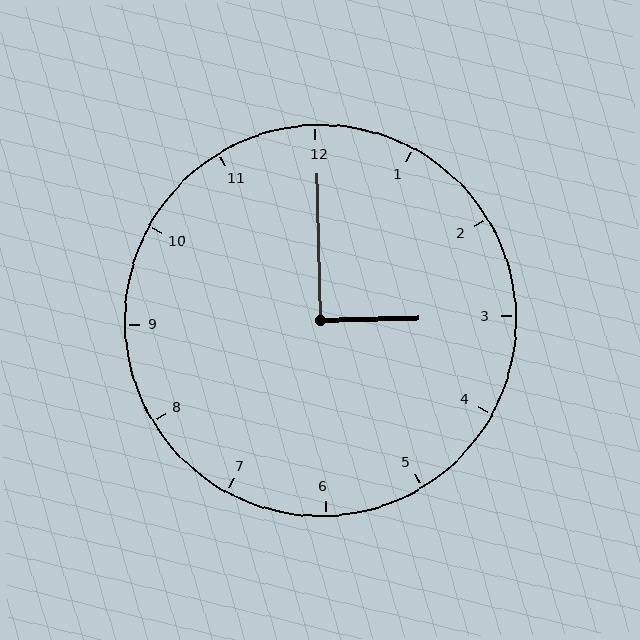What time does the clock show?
3:00.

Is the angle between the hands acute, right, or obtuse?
It is right.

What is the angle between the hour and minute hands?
Approximately 90 degrees.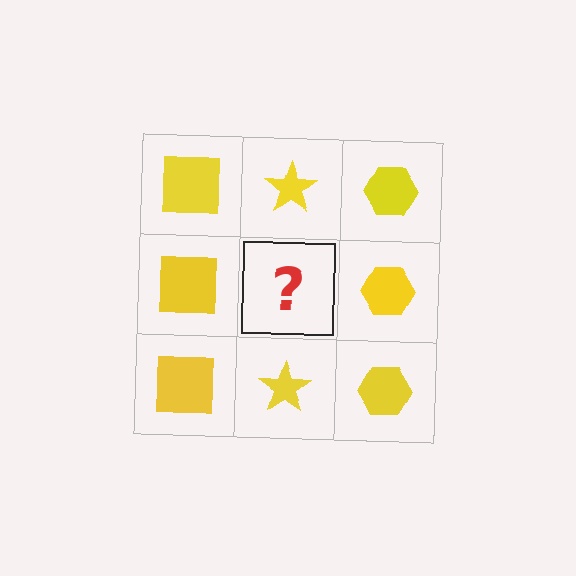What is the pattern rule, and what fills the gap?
The rule is that each column has a consistent shape. The gap should be filled with a yellow star.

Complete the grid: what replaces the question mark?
The question mark should be replaced with a yellow star.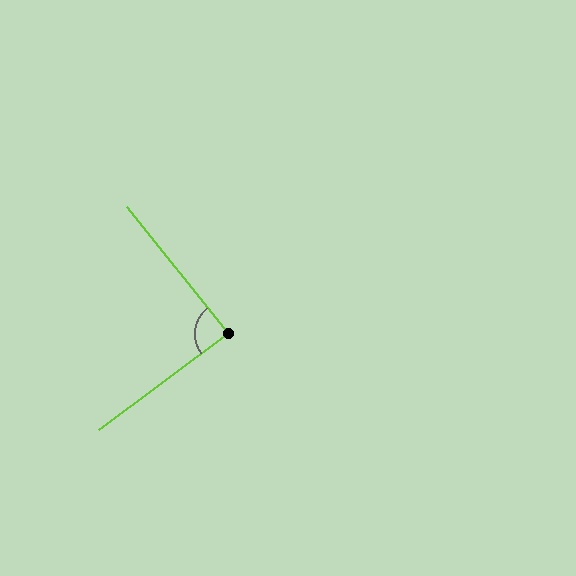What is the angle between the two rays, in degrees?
Approximately 88 degrees.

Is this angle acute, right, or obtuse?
It is approximately a right angle.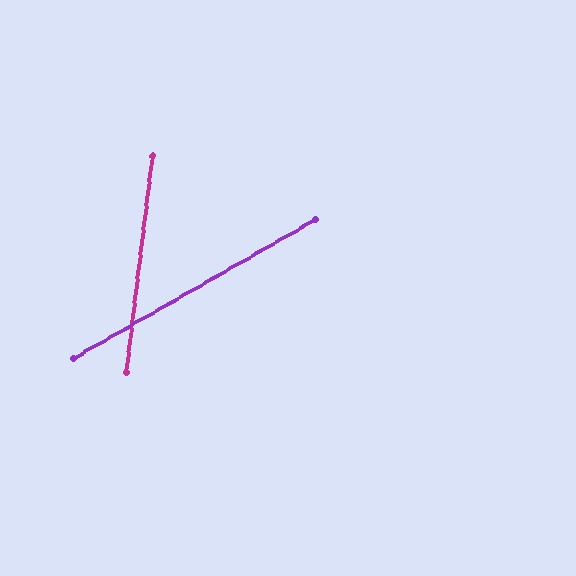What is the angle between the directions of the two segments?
Approximately 53 degrees.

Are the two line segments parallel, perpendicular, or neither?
Neither parallel nor perpendicular — they differ by about 53°.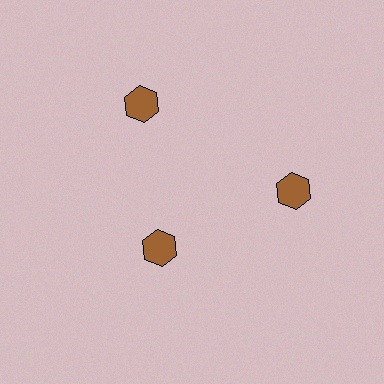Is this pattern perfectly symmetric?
No. The 3 brown hexagons are arranged in a ring, but one element near the 7 o'clock position is pulled inward toward the center, breaking the 3-fold rotational symmetry.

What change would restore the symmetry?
The symmetry would be restored by moving it outward, back onto the ring so that all 3 hexagons sit at equal angles and equal distance from the center.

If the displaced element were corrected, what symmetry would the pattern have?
It would have 3-fold rotational symmetry — the pattern would map onto itself every 120 degrees.